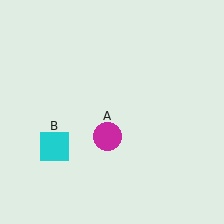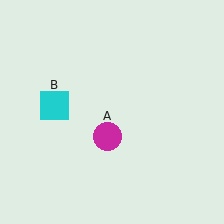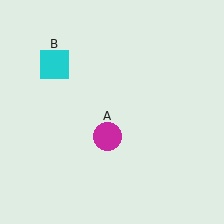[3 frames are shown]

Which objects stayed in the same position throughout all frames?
Magenta circle (object A) remained stationary.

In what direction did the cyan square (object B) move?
The cyan square (object B) moved up.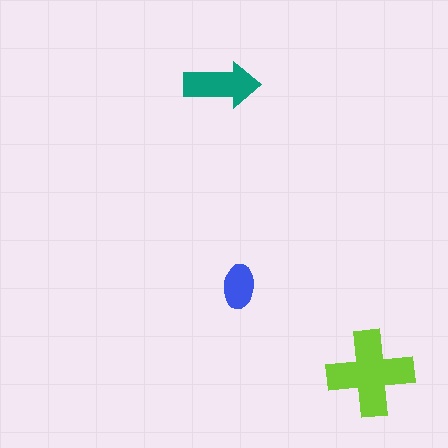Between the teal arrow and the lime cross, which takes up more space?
The lime cross.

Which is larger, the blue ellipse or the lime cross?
The lime cross.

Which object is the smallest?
The blue ellipse.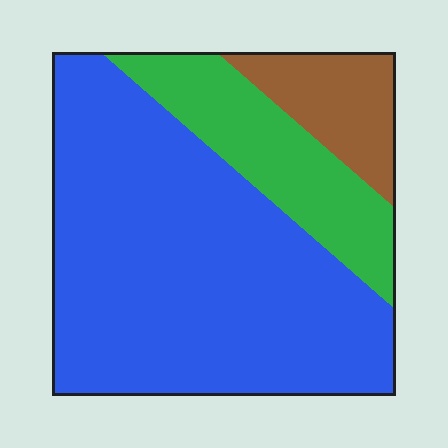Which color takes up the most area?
Blue, at roughly 70%.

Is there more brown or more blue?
Blue.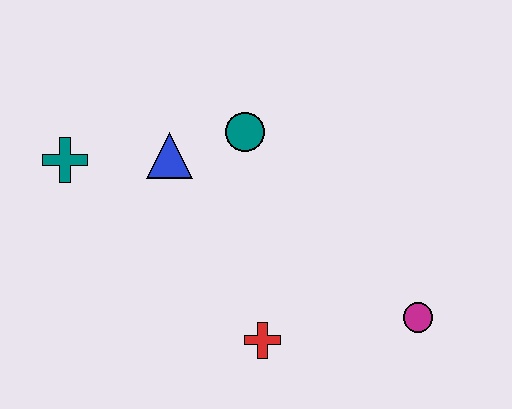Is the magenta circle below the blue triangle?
Yes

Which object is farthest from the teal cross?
The magenta circle is farthest from the teal cross.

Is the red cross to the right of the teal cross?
Yes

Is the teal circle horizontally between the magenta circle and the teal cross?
Yes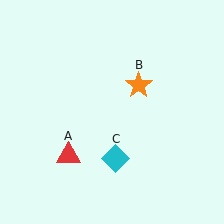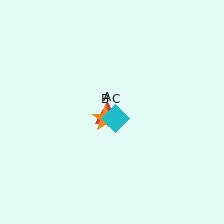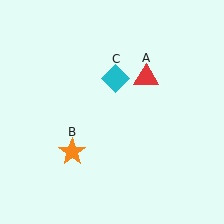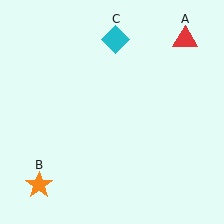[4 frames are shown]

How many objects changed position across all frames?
3 objects changed position: red triangle (object A), orange star (object B), cyan diamond (object C).